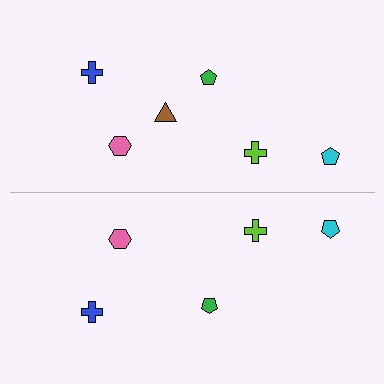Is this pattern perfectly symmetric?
No, the pattern is not perfectly symmetric. A brown triangle is missing from the bottom side.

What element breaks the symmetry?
A brown triangle is missing from the bottom side.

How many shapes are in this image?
There are 11 shapes in this image.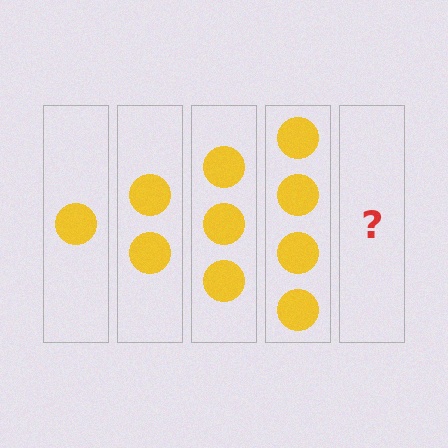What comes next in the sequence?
The next element should be 5 circles.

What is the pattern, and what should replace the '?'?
The pattern is that each step adds one more circle. The '?' should be 5 circles.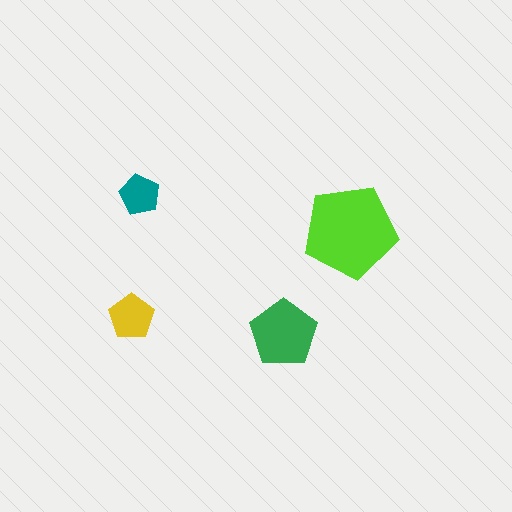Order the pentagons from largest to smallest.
the lime one, the green one, the yellow one, the teal one.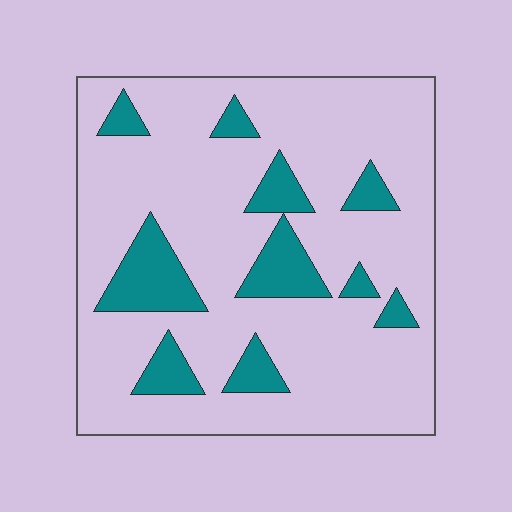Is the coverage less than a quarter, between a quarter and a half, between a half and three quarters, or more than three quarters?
Less than a quarter.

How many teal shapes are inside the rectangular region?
10.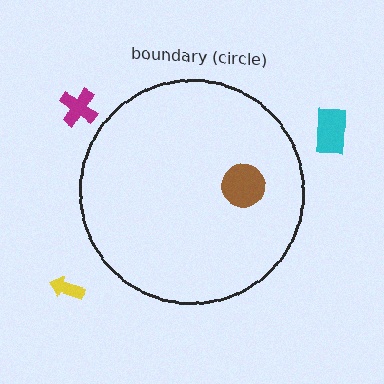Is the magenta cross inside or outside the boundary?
Outside.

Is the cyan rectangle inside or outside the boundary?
Outside.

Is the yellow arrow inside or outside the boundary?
Outside.